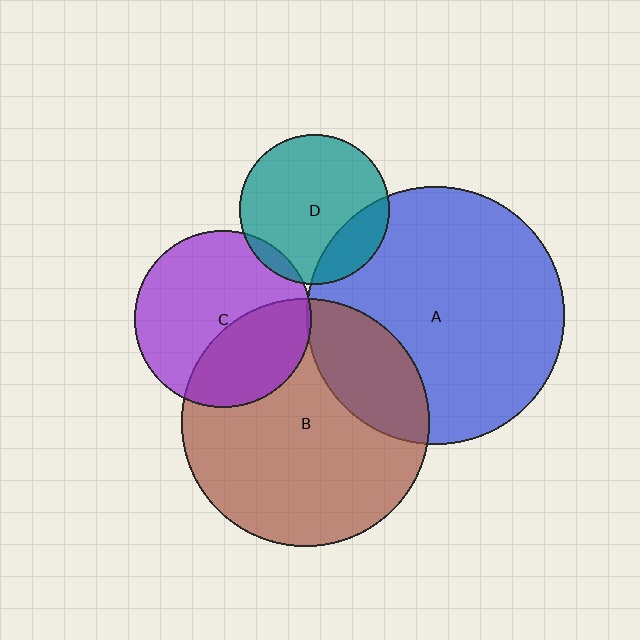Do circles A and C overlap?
Yes.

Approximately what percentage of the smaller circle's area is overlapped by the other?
Approximately 5%.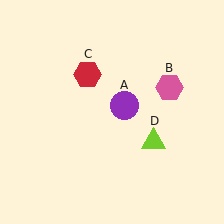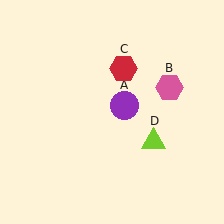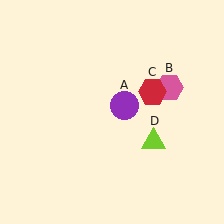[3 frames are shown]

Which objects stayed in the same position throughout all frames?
Purple circle (object A) and pink hexagon (object B) and lime triangle (object D) remained stationary.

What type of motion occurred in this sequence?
The red hexagon (object C) rotated clockwise around the center of the scene.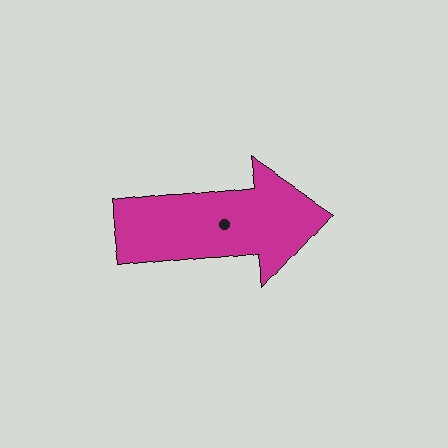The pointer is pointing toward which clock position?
Roughly 3 o'clock.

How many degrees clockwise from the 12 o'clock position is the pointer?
Approximately 83 degrees.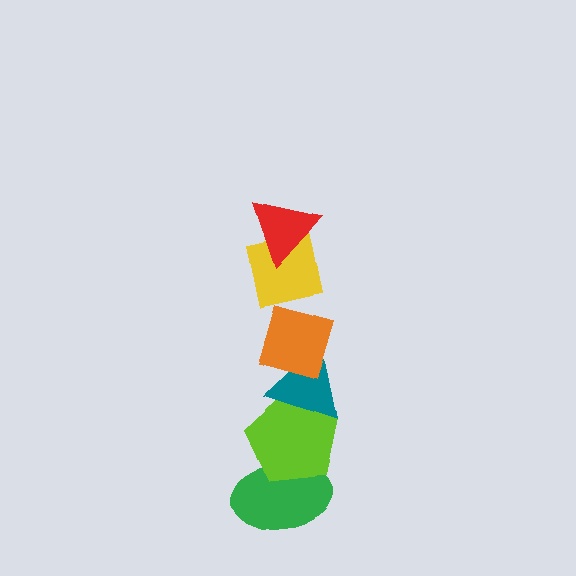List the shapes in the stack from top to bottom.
From top to bottom: the red triangle, the yellow square, the orange diamond, the teal triangle, the lime pentagon, the green ellipse.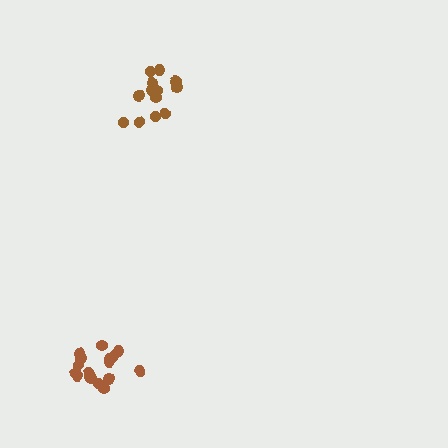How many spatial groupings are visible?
There are 2 spatial groupings.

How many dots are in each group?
Group 1: 13 dots, Group 2: 18 dots (31 total).